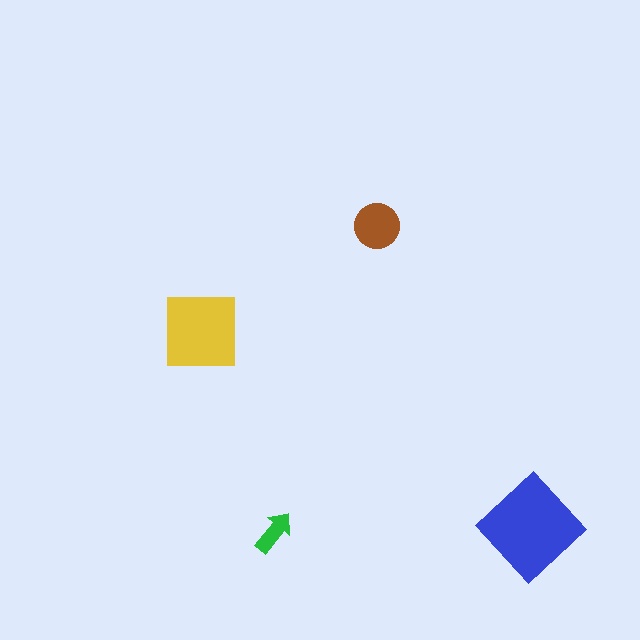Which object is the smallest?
The green arrow.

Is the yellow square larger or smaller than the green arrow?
Larger.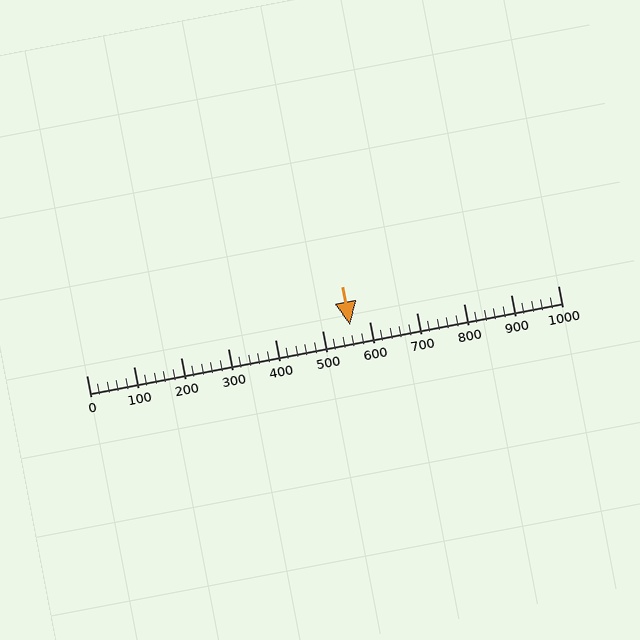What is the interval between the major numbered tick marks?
The major tick marks are spaced 100 units apart.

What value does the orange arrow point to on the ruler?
The orange arrow points to approximately 560.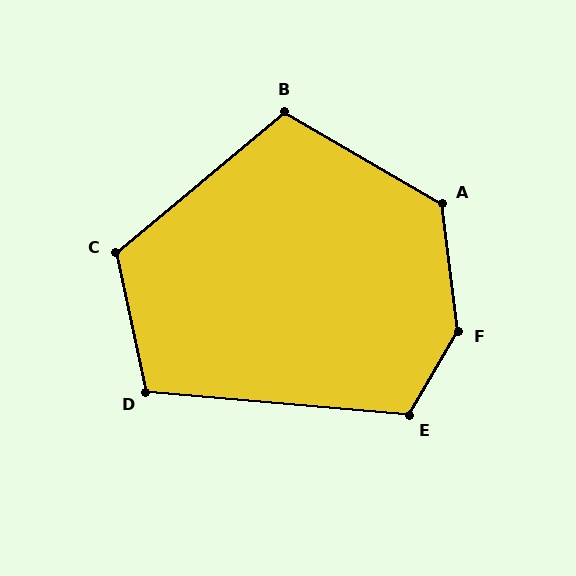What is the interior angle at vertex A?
Approximately 127 degrees (obtuse).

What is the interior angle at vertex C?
Approximately 117 degrees (obtuse).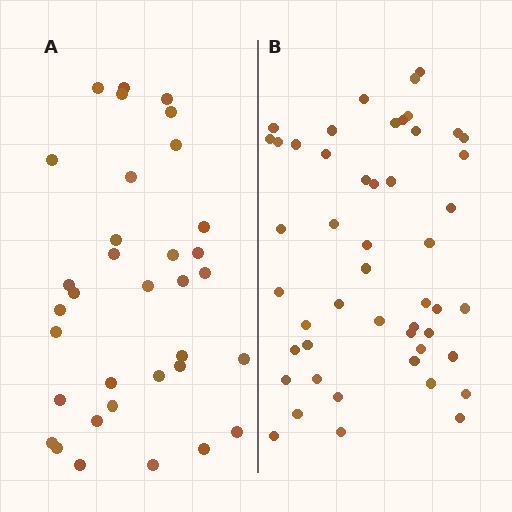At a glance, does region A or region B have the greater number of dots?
Region B (the right region) has more dots.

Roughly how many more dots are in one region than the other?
Region B has approximately 15 more dots than region A.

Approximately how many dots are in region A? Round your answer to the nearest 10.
About 30 dots. (The exact count is 34, which rounds to 30.)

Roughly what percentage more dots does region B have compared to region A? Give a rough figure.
About 45% more.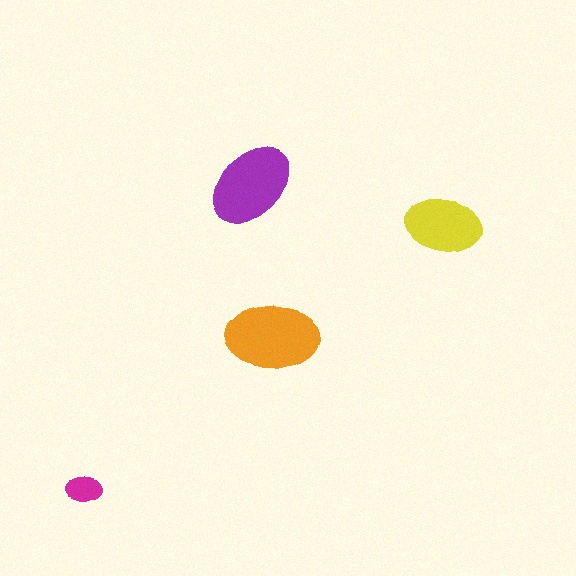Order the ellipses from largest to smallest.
the orange one, the purple one, the yellow one, the magenta one.